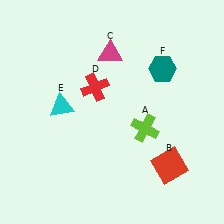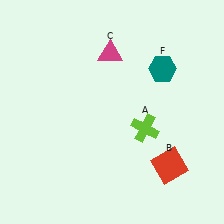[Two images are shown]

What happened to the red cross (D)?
The red cross (D) was removed in Image 2. It was in the top-left area of Image 1.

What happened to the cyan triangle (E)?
The cyan triangle (E) was removed in Image 2. It was in the top-left area of Image 1.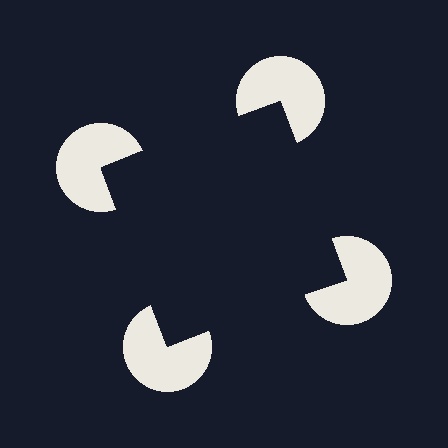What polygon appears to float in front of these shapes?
An illusory square — its edges are inferred from the aligned wedge cuts in the pac-man discs, not physically drawn.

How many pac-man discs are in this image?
There are 4 — one at each vertex of the illusory square.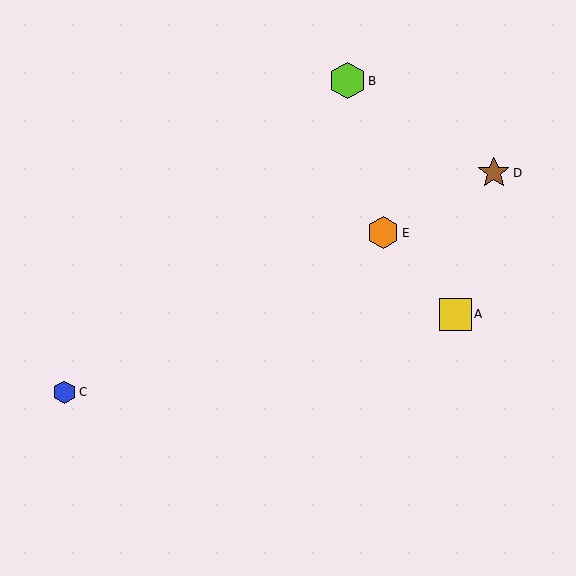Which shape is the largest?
The lime hexagon (labeled B) is the largest.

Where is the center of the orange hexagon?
The center of the orange hexagon is at (383, 233).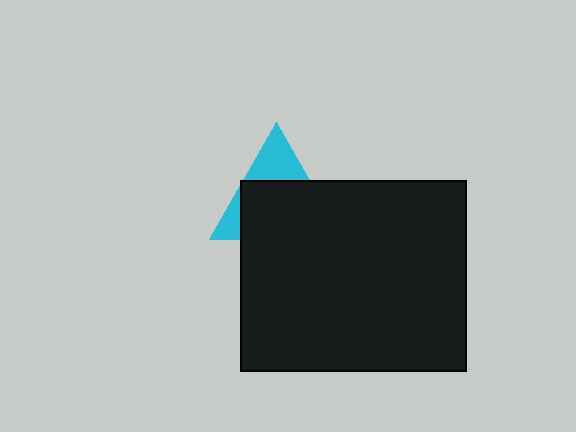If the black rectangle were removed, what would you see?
You would see the complete cyan triangle.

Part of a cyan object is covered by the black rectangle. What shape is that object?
It is a triangle.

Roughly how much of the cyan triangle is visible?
A small part of it is visible (roughly 34%).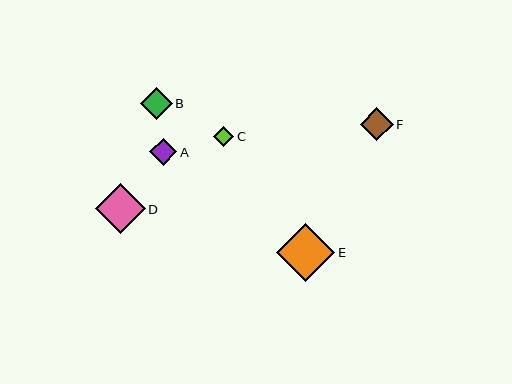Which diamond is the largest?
Diamond E is the largest with a size of approximately 59 pixels.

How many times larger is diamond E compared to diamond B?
Diamond E is approximately 1.8 times the size of diamond B.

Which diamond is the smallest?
Diamond C is the smallest with a size of approximately 20 pixels.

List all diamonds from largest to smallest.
From largest to smallest: E, D, F, B, A, C.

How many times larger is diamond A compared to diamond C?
Diamond A is approximately 1.4 times the size of diamond C.